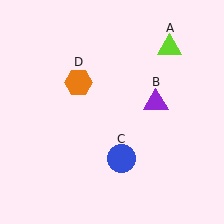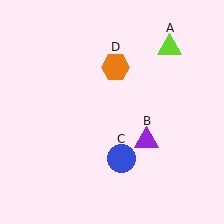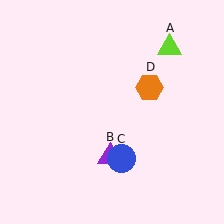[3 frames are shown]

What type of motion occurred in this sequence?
The purple triangle (object B), orange hexagon (object D) rotated clockwise around the center of the scene.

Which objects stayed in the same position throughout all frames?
Lime triangle (object A) and blue circle (object C) remained stationary.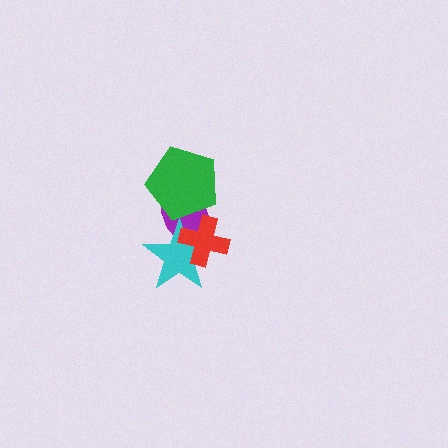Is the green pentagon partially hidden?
No, no other shape covers it.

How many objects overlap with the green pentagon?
1 object overlaps with the green pentagon.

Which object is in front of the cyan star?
The red cross is in front of the cyan star.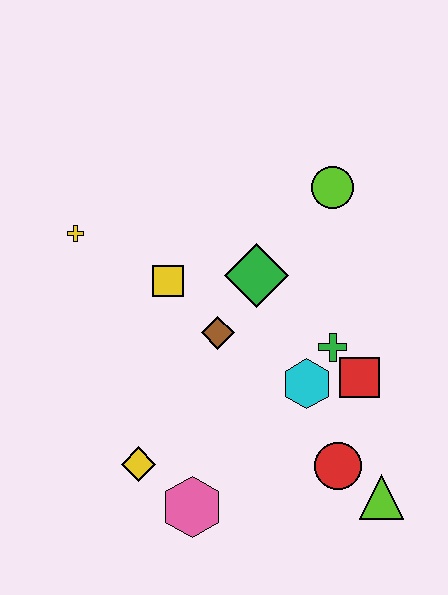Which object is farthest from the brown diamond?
The lime triangle is farthest from the brown diamond.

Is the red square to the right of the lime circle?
Yes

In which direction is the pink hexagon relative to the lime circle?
The pink hexagon is below the lime circle.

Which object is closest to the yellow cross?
The yellow square is closest to the yellow cross.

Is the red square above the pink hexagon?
Yes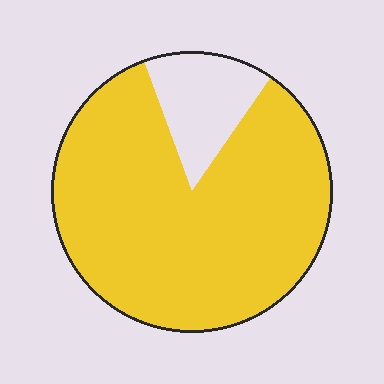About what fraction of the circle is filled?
About five sixths (5/6).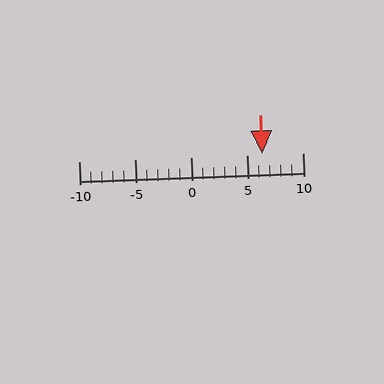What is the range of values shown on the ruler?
The ruler shows values from -10 to 10.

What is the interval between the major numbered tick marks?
The major tick marks are spaced 5 units apart.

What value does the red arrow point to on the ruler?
The red arrow points to approximately 6.